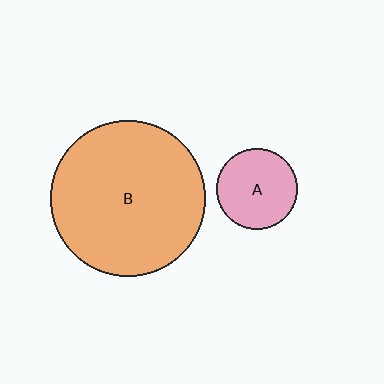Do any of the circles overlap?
No, none of the circles overlap.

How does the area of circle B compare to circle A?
Approximately 3.7 times.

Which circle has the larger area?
Circle B (orange).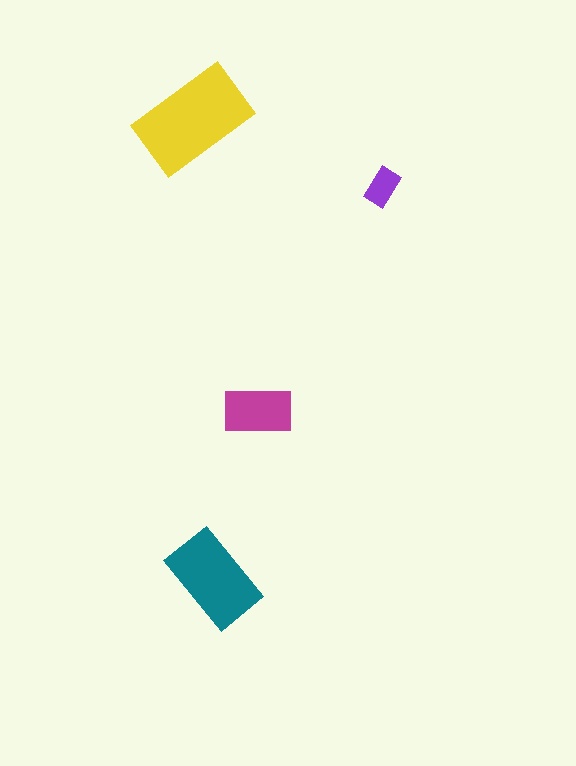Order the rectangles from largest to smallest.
the yellow one, the teal one, the magenta one, the purple one.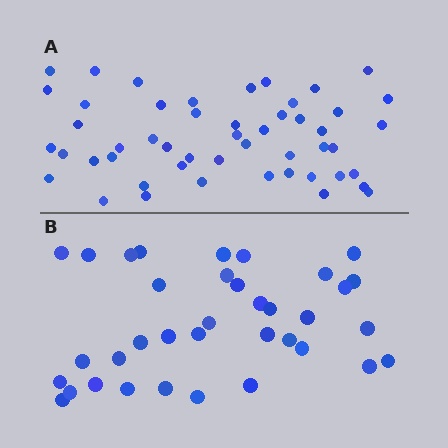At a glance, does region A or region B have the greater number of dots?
Region A (the top region) has more dots.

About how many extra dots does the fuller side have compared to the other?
Region A has approximately 15 more dots than region B.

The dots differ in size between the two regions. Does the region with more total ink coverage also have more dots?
No. Region B has more total ink coverage because its dots are larger, but region A actually contains more individual dots. Total area can be misleading — the number of items is what matters here.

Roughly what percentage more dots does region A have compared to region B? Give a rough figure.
About 40% more.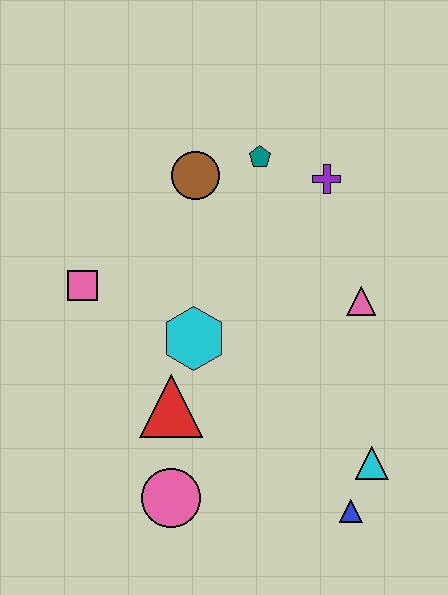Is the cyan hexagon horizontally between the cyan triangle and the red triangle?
Yes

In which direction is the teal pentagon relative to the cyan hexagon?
The teal pentagon is above the cyan hexagon.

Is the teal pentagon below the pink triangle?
No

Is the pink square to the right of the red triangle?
No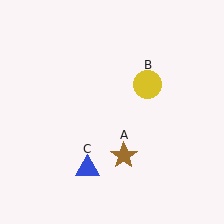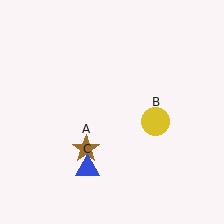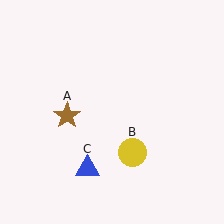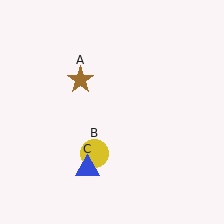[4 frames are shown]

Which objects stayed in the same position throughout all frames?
Blue triangle (object C) remained stationary.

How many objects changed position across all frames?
2 objects changed position: brown star (object A), yellow circle (object B).